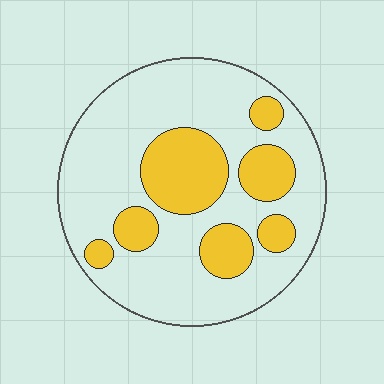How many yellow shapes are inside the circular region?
7.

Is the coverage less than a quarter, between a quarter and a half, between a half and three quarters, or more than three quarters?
Between a quarter and a half.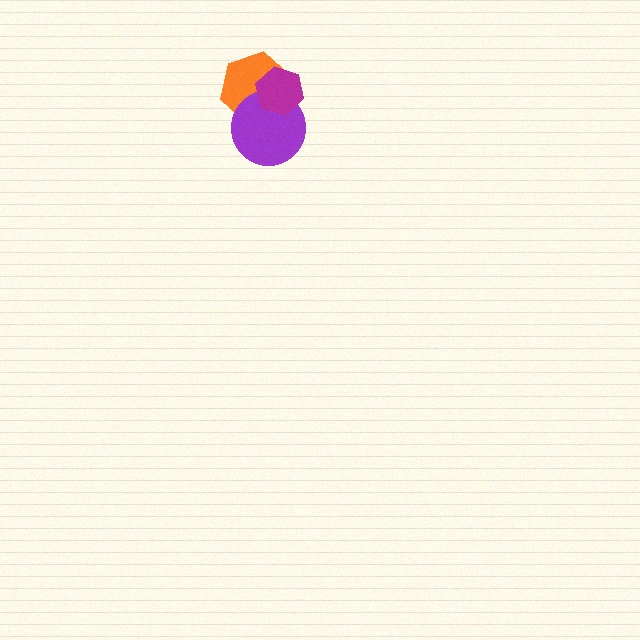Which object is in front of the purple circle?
The magenta hexagon is in front of the purple circle.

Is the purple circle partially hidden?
Yes, it is partially covered by another shape.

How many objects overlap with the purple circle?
2 objects overlap with the purple circle.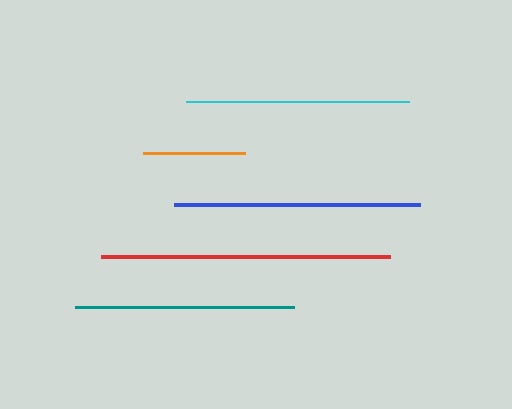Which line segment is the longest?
The red line is the longest at approximately 289 pixels.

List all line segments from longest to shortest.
From longest to shortest: red, blue, cyan, teal, orange.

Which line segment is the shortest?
The orange line is the shortest at approximately 102 pixels.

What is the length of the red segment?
The red segment is approximately 289 pixels long.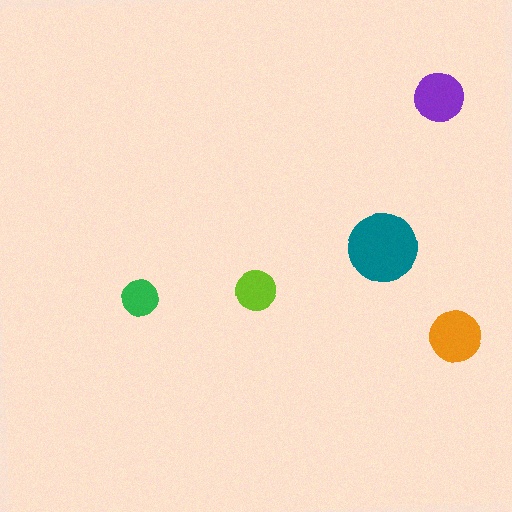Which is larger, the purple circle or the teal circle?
The teal one.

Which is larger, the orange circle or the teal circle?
The teal one.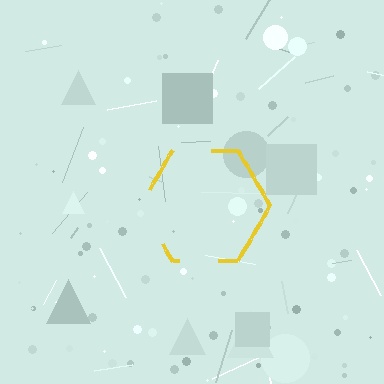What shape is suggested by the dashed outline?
The dashed outline suggests a hexagon.